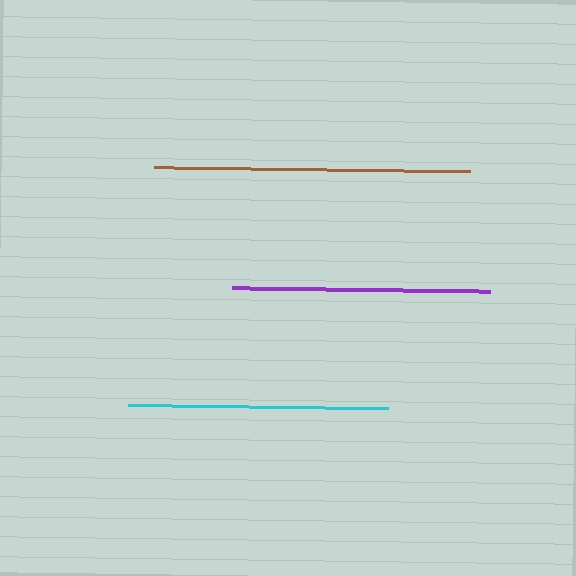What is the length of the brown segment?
The brown segment is approximately 316 pixels long.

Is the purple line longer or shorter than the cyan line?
The cyan line is longer than the purple line.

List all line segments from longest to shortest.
From longest to shortest: brown, cyan, purple.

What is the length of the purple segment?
The purple segment is approximately 259 pixels long.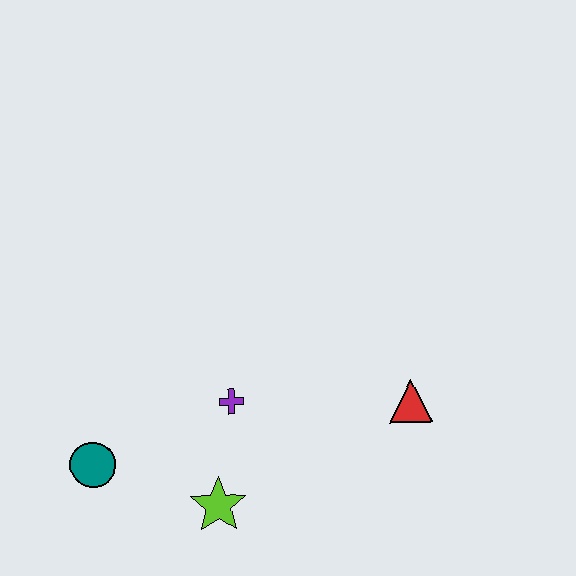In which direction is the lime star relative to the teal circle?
The lime star is to the right of the teal circle.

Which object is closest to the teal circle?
The lime star is closest to the teal circle.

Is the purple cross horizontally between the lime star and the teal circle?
No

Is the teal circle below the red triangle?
Yes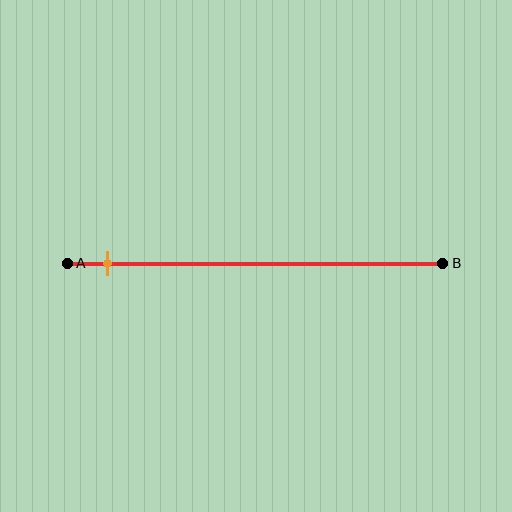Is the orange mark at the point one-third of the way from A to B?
No, the mark is at about 10% from A, not at the 33% one-third point.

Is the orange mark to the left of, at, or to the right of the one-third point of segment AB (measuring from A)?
The orange mark is to the left of the one-third point of segment AB.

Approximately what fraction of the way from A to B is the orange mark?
The orange mark is approximately 10% of the way from A to B.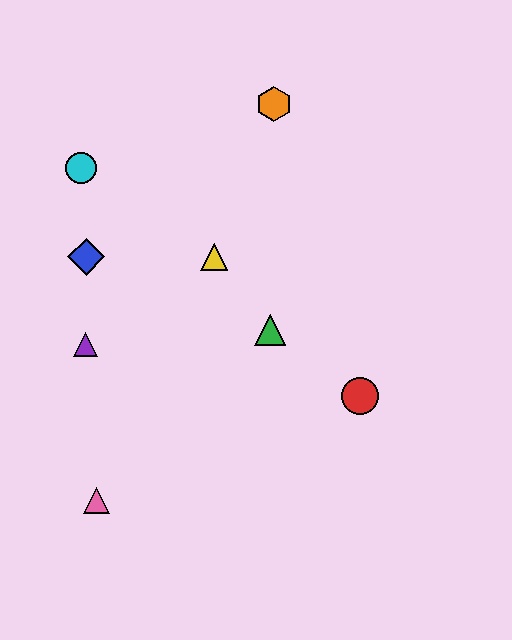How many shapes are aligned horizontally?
2 shapes (the blue diamond, the yellow triangle) are aligned horizontally.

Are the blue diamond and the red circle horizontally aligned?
No, the blue diamond is at y≈257 and the red circle is at y≈396.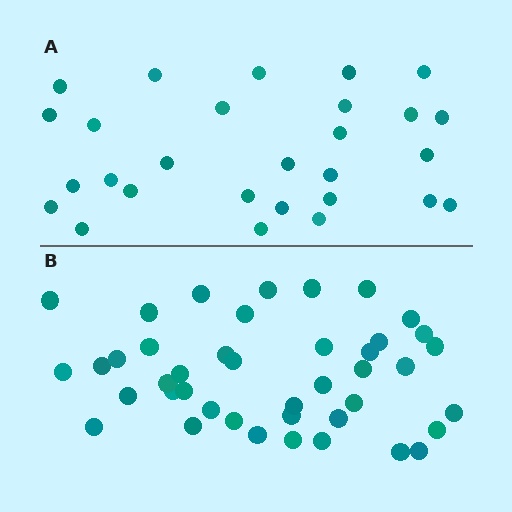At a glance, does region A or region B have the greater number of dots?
Region B (the bottom region) has more dots.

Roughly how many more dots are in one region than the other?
Region B has approximately 15 more dots than region A.